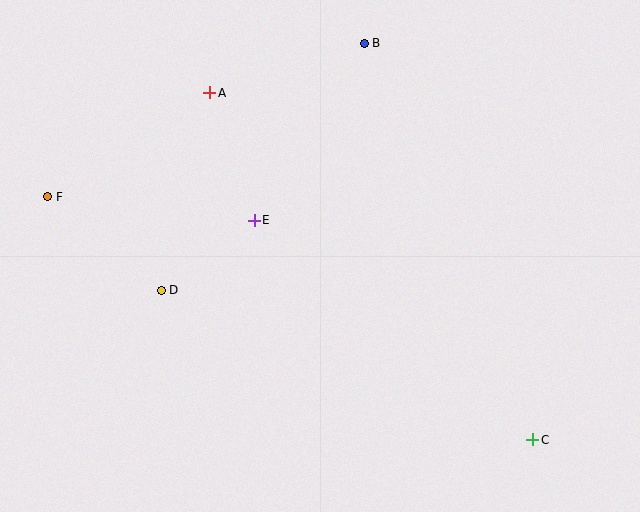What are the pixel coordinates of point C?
Point C is at (533, 440).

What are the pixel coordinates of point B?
Point B is at (364, 43).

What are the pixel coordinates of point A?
Point A is at (210, 93).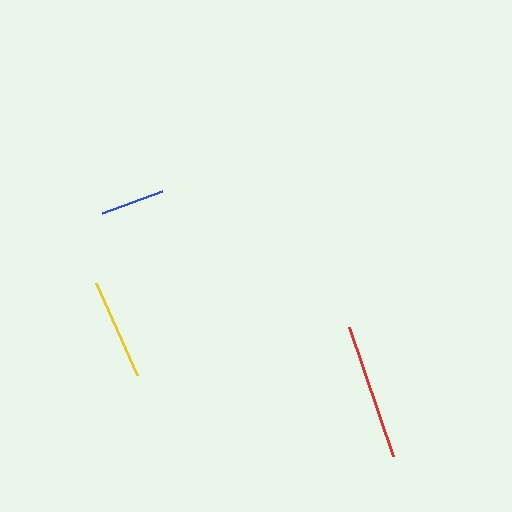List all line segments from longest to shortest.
From longest to shortest: red, yellow, blue.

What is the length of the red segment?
The red segment is approximately 136 pixels long.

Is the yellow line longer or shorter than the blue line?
The yellow line is longer than the blue line.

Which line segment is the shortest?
The blue line is the shortest at approximately 65 pixels.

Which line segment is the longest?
The red line is the longest at approximately 136 pixels.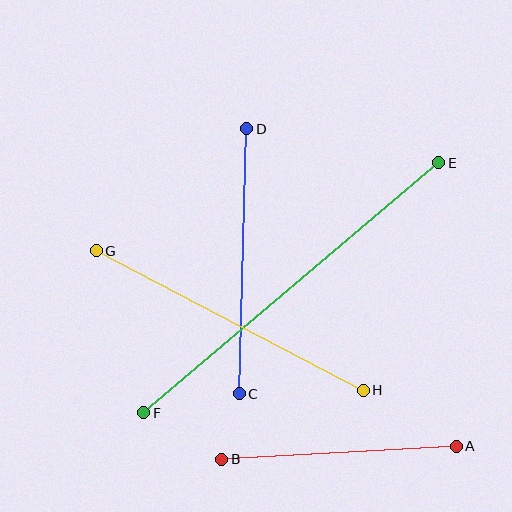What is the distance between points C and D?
The distance is approximately 265 pixels.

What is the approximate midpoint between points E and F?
The midpoint is at approximately (291, 288) pixels.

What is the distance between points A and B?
The distance is approximately 235 pixels.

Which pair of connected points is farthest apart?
Points E and F are farthest apart.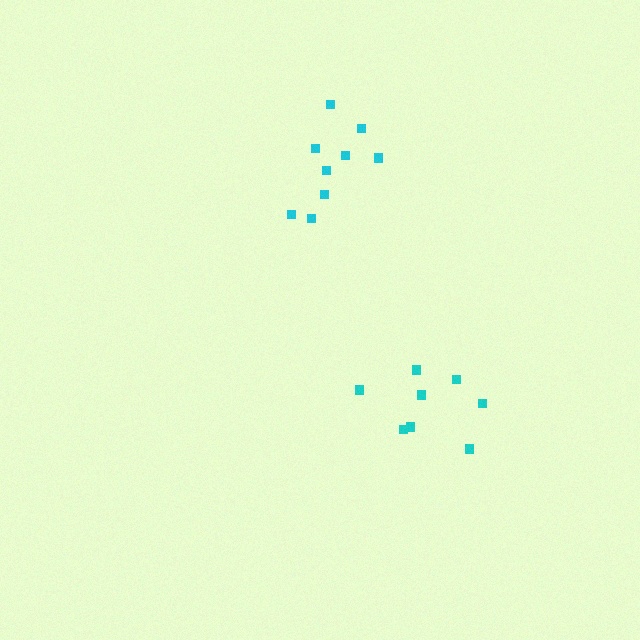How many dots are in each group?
Group 1: 9 dots, Group 2: 8 dots (17 total).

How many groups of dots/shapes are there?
There are 2 groups.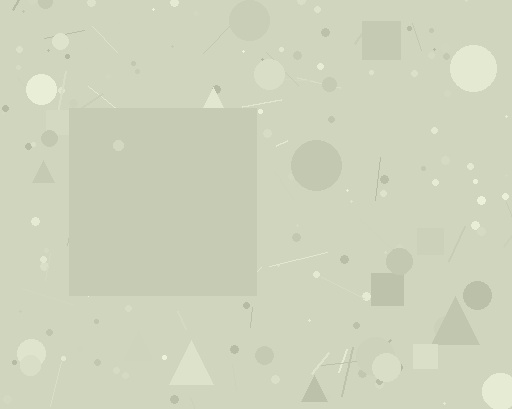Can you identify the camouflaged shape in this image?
The camouflaged shape is a square.